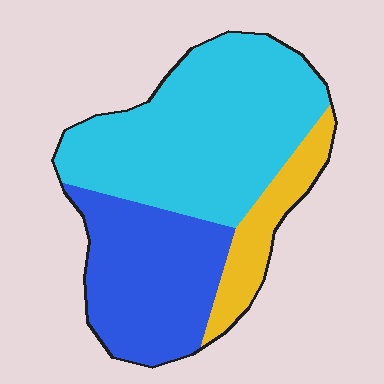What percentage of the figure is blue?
Blue takes up about one third (1/3) of the figure.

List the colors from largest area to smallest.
From largest to smallest: cyan, blue, yellow.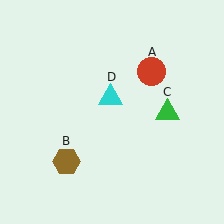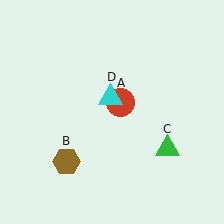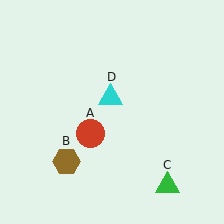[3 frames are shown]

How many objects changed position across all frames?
2 objects changed position: red circle (object A), green triangle (object C).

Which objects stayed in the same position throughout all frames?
Brown hexagon (object B) and cyan triangle (object D) remained stationary.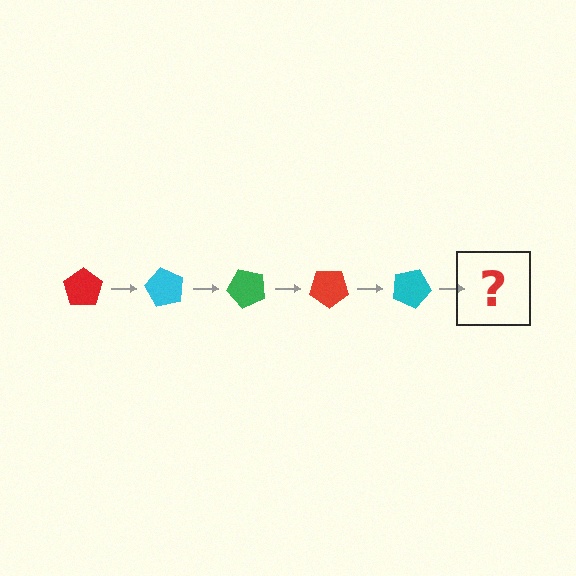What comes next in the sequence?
The next element should be a green pentagon, rotated 300 degrees from the start.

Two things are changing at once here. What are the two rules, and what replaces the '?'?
The two rules are that it rotates 60 degrees each step and the color cycles through red, cyan, and green. The '?' should be a green pentagon, rotated 300 degrees from the start.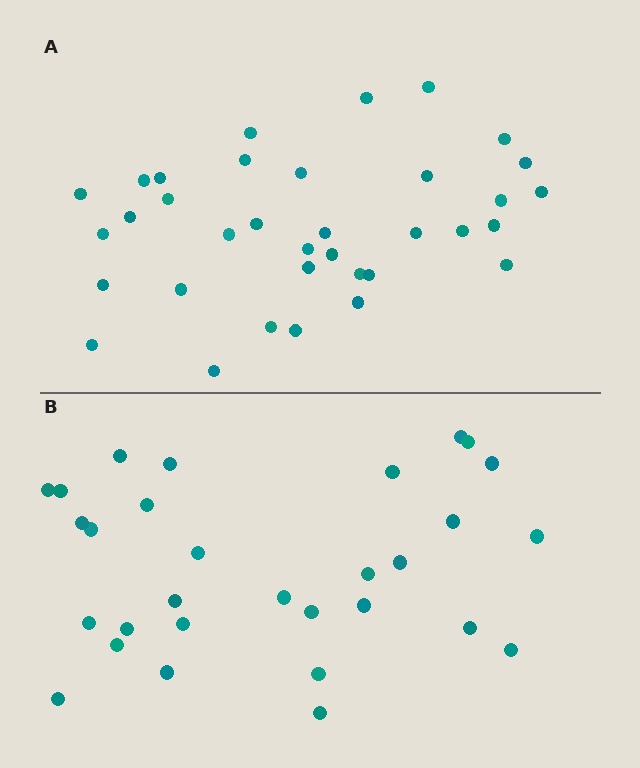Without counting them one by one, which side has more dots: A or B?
Region A (the top region) has more dots.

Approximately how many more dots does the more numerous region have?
Region A has about 5 more dots than region B.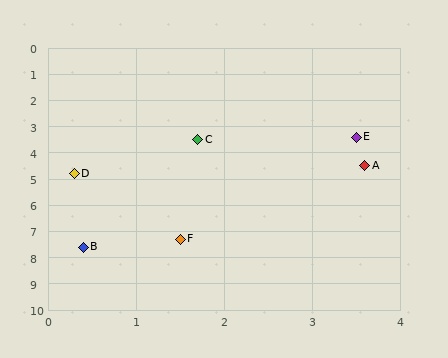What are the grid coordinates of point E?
Point E is at approximately (3.5, 3.4).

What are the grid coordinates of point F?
Point F is at approximately (1.5, 7.3).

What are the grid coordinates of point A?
Point A is at approximately (3.6, 4.5).